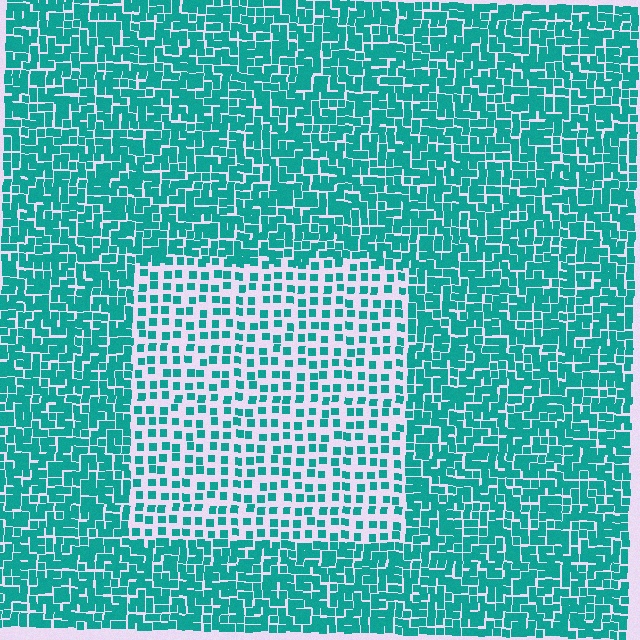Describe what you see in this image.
The image contains small teal elements arranged at two different densities. A rectangle-shaped region is visible where the elements are less densely packed than the surrounding area.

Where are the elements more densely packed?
The elements are more densely packed outside the rectangle boundary.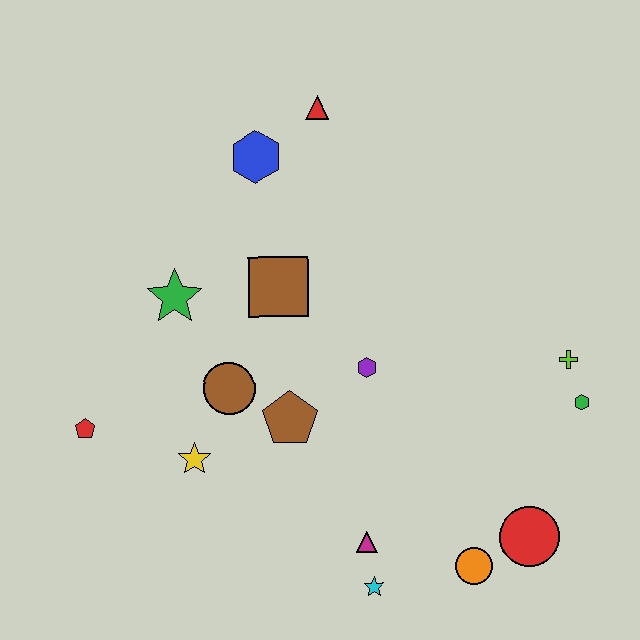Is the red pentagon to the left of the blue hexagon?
Yes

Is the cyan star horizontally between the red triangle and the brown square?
No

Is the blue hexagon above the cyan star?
Yes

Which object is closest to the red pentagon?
The yellow star is closest to the red pentagon.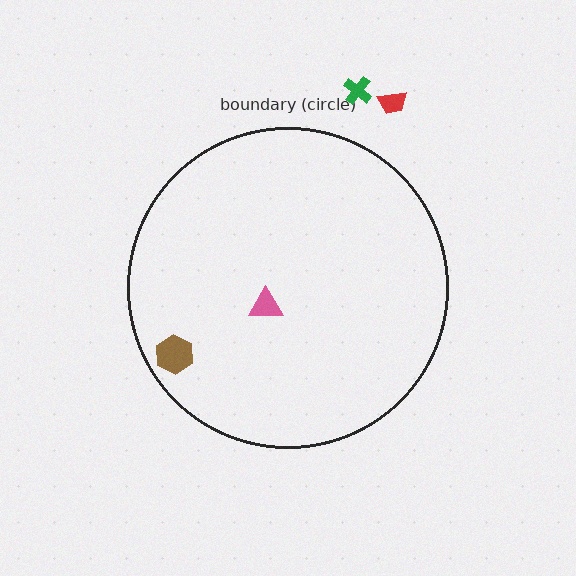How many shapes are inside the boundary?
2 inside, 2 outside.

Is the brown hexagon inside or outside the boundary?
Inside.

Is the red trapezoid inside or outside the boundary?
Outside.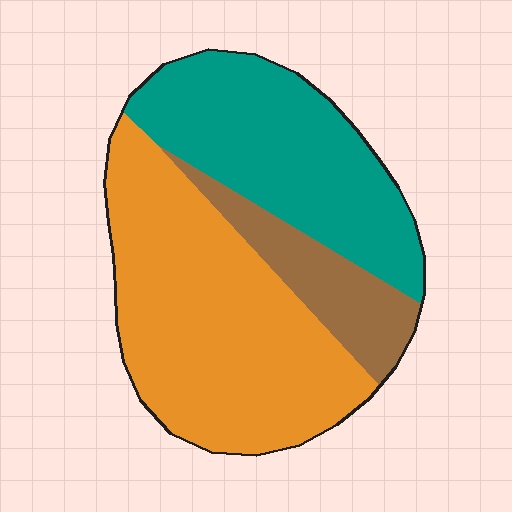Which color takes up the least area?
Brown, at roughly 15%.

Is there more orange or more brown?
Orange.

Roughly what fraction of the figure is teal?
Teal takes up about one third (1/3) of the figure.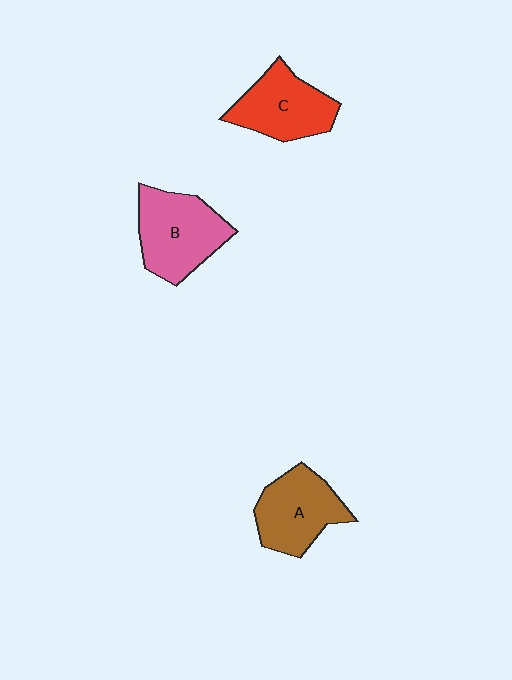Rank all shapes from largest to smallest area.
From largest to smallest: B (pink), A (brown), C (red).